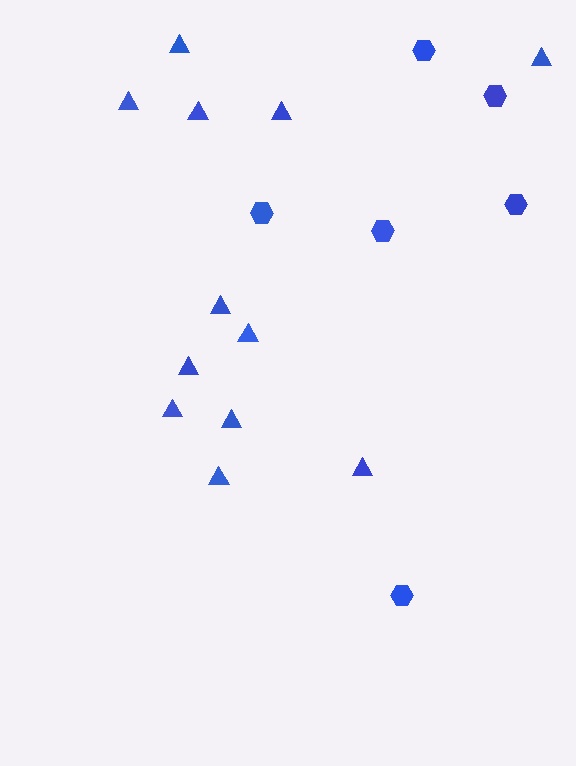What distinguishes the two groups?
There are 2 groups: one group of hexagons (6) and one group of triangles (12).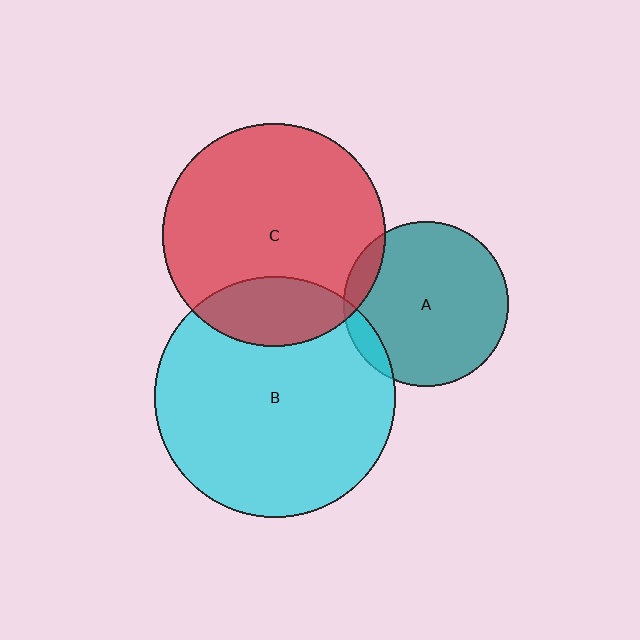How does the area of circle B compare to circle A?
Approximately 2.2 times.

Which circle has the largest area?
Circle B (cyan).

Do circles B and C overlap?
Yes.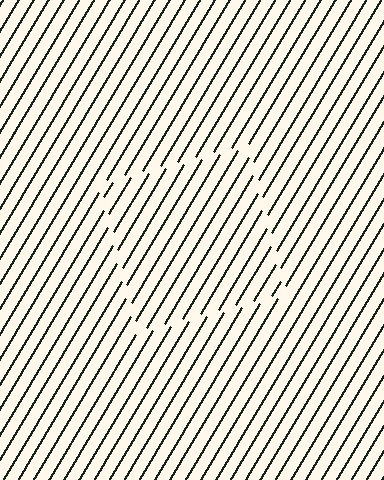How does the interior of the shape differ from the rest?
The interior of the shape contains the same grating, shifted by half a period — the contour is defined by the phase discontinuity where line-ends from the inner and outer gratings abut.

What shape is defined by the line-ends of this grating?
An illusory square. The interior of the shape contains the same grating, shifted by half a period — the contour is defined by the phase discontinuity where line-ends from the inner and outer gratings abut.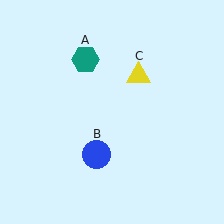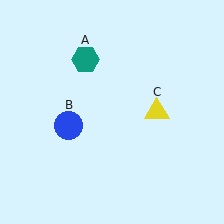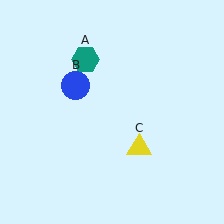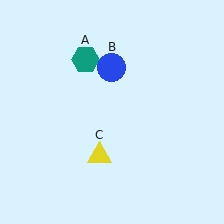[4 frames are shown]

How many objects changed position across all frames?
2 objects changed position: blue circle (object B), yellow triangle (object C).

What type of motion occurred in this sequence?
The blue circle (object B), yellow triangle (object C) rotated clockwise around the center of the scene.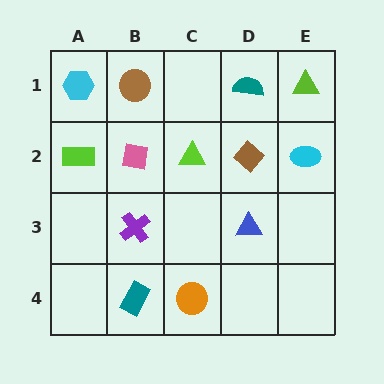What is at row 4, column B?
A teal rectangle.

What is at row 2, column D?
A brown diamond.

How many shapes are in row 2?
5 shapes.